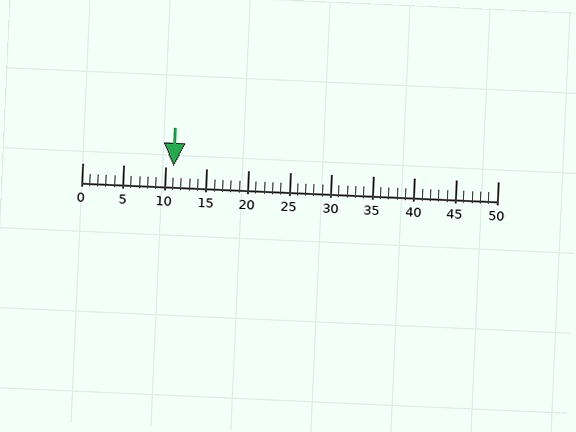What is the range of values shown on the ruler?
The ruler shows values from 0 to 50.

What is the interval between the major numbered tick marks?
The major tick marks are spaced 5 units apart.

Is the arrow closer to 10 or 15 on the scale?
The arrow is closer to 10.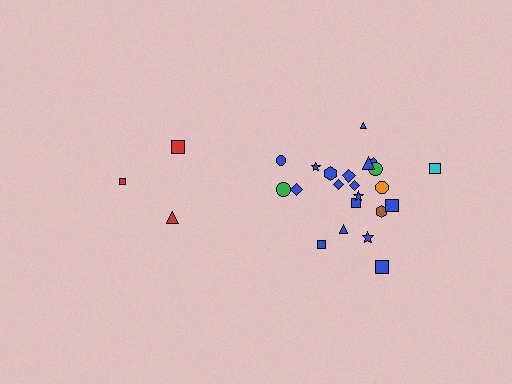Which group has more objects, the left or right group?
The right group.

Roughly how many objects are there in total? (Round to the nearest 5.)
Roughly 25 objects in total.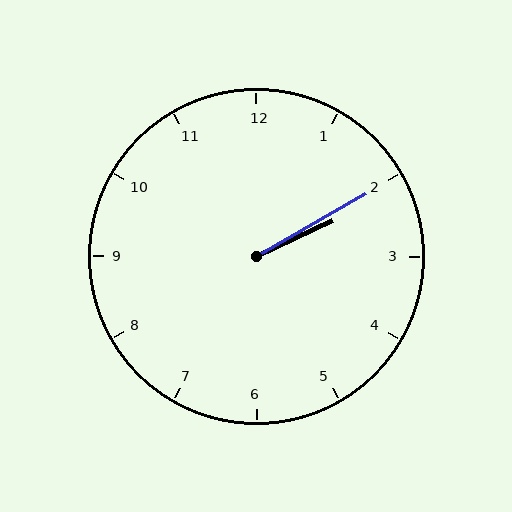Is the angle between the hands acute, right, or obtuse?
It is acute.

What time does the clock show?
2:10.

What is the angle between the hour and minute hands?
Approximately 5 degrees.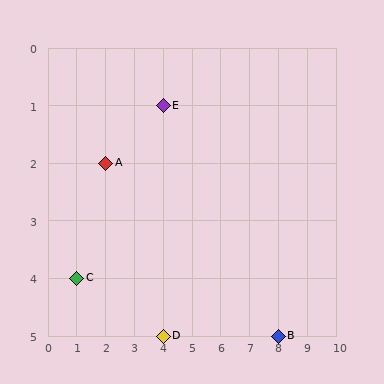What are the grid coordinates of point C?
Point C is at grid coordinates (1, 4).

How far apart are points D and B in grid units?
Points D and B are 4 columns apart.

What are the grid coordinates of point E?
Point E is at grid coordinates (4, 1).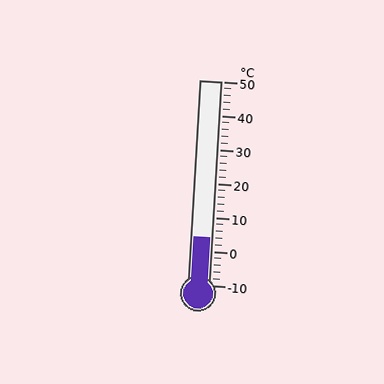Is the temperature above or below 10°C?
The temperature is below 10°C.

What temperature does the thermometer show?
The thermometer shows approximately 4°C.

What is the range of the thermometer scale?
The thermometer scale ranges from -10°C to 50°C.